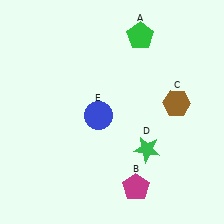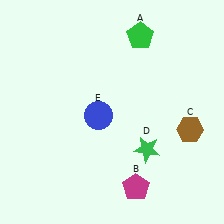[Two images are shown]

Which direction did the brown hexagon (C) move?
The brown hexagon (C) moved down.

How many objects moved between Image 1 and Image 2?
1 object moved between the two images.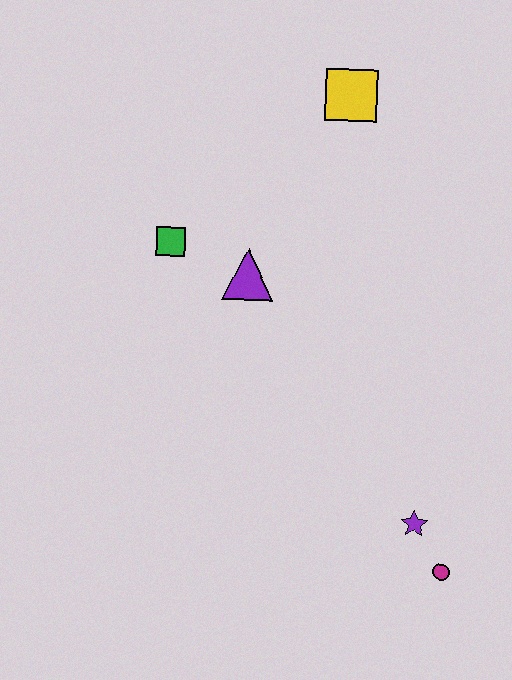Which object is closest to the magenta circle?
The purple star is closest to the magenta circle.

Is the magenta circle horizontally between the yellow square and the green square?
No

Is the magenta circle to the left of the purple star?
No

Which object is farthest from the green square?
The magenta circle is farthest from the green square.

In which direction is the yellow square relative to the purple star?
The yellow square is above the purple star.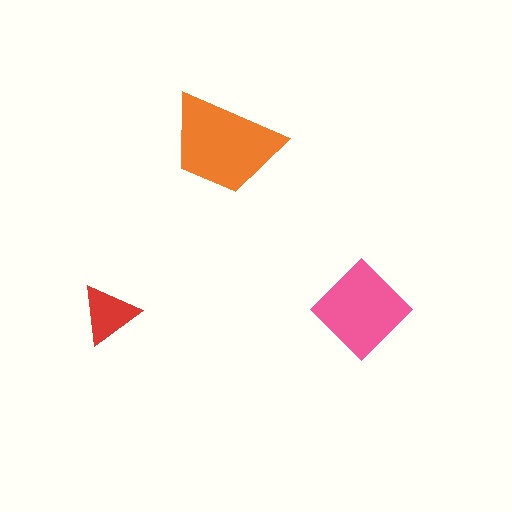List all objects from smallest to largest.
The red triangle, the pink diamond, the orange trapezoid.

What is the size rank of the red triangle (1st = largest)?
3rd.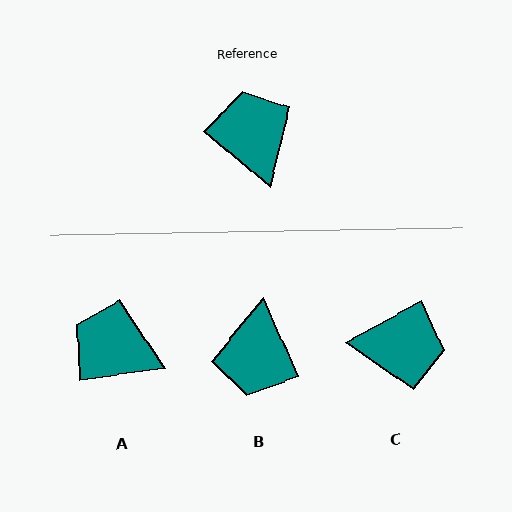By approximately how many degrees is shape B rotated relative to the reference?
Approximately 154 degrees counter-clockwise.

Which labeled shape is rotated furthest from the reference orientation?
B, about 154 degrees away.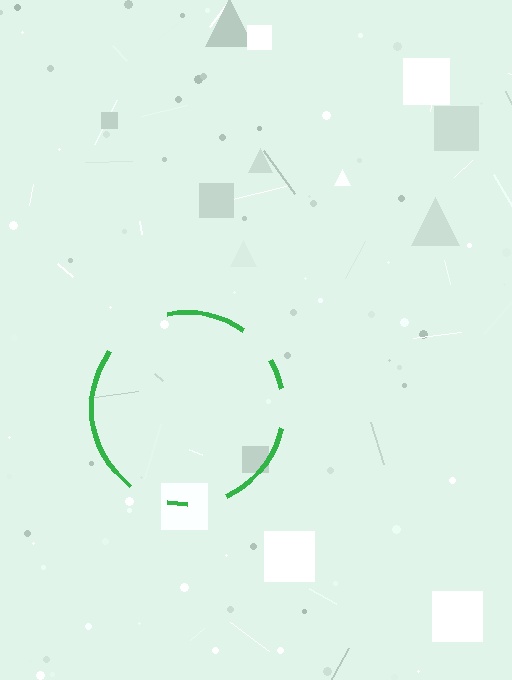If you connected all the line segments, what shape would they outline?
They would outline a circle.